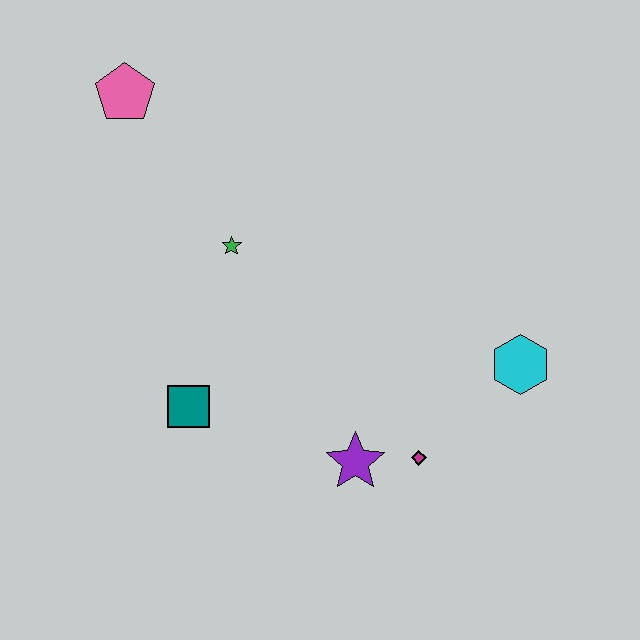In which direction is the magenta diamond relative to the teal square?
The magenta diamond is to the right of the teal square.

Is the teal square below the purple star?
No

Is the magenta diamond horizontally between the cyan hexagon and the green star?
Yes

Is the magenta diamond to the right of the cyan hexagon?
No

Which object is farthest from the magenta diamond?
The pink pentagon is farthest from the magenta diamond.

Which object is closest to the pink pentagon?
The green star is closest to the pink pentagon.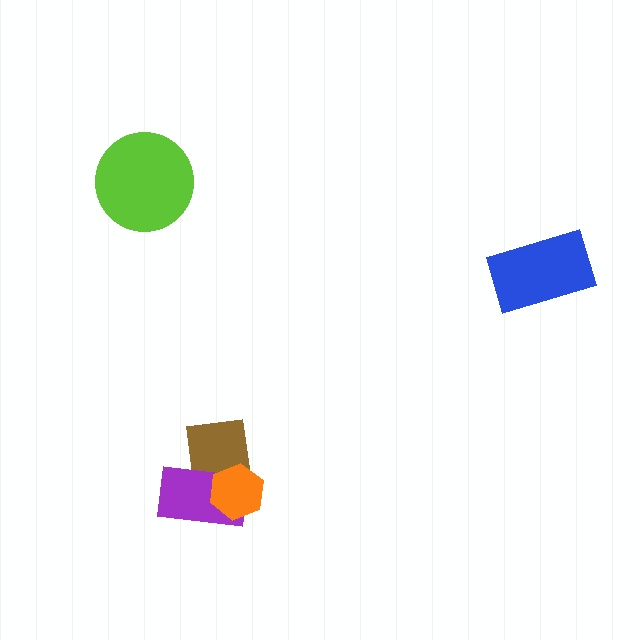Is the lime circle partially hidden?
No, no other shape covers it.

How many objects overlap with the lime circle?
0 objects overlap with the lime circle.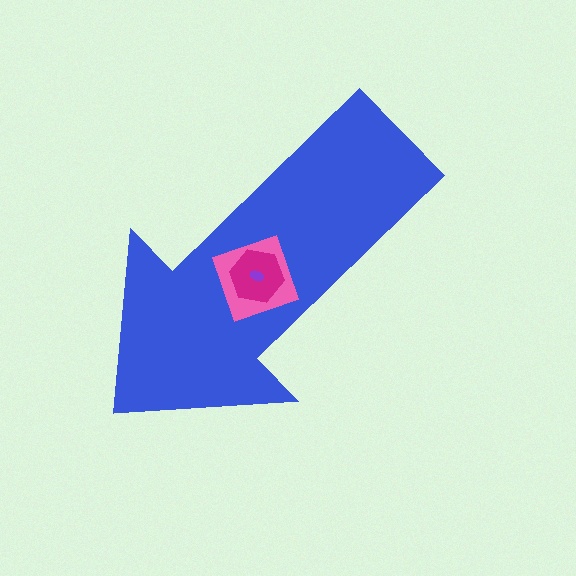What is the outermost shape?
The blue arrow.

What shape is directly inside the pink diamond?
The magenta hexagon.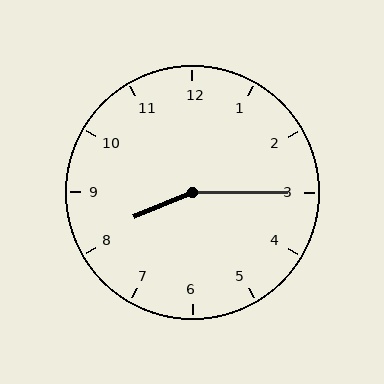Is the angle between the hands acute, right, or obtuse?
It is obtuse.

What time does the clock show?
8:15.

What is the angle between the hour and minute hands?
Approximately 158 degrees.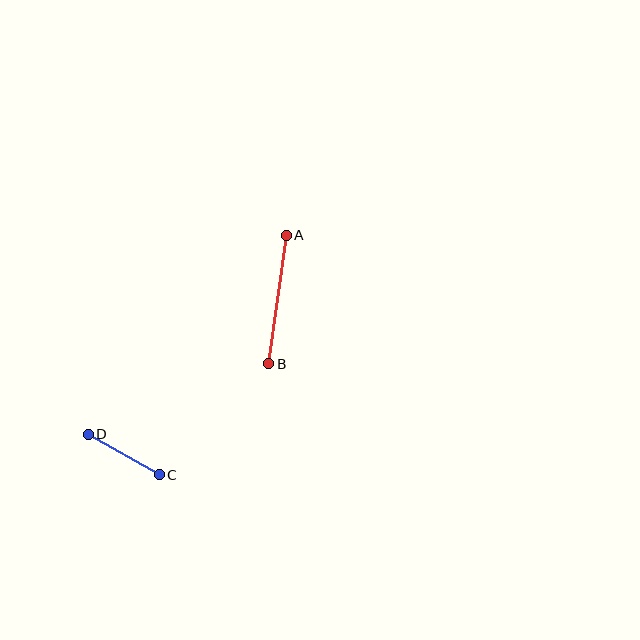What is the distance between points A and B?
The distance is approximately 130 pixels.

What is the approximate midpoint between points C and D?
The midpoint is at approximately (124, 454) pixels.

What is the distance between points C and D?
The distance is approximately 81 pixels.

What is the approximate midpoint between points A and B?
The midpoint is at approximately (278, 299) pixels.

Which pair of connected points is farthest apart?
Points A and B are farthest apart.